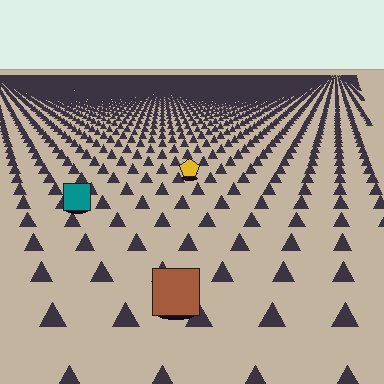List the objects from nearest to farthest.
From nearest to farthest: the brown square, the teal square, the yellow pentagon.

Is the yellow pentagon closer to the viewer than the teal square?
No. The teal square is closer — you can tell from the texture gradient: the ground texture is coarser near it.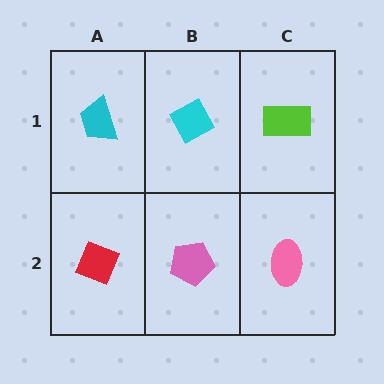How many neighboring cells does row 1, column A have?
2.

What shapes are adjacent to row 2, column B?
A cyan diamond (row 1, column B), a red diamond (row 2, column A), a pink ellipse (row 2, column C).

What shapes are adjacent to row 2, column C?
A lime rectangle (row 1, column C), a pink pentagon (row 2, column B).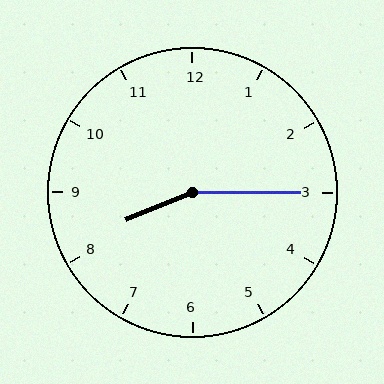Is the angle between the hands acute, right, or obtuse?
It is obtuse.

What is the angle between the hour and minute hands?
Approximately 158 degrees.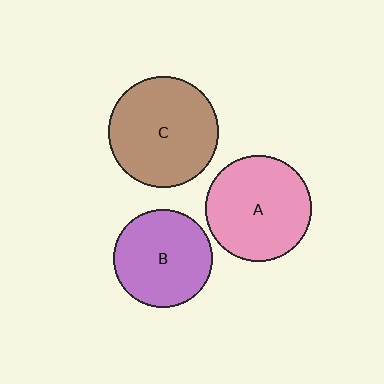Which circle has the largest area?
Circle C (brown).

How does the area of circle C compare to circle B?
Approximately 1.3 times.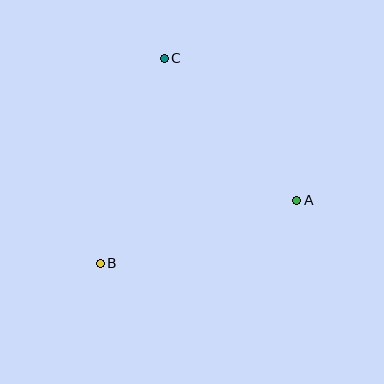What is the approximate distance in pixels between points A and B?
The distance between A and B is approximately 206 pixels.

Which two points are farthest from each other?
Points B and C are farthest from each other.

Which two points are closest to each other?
Points A and C are closest to each other.